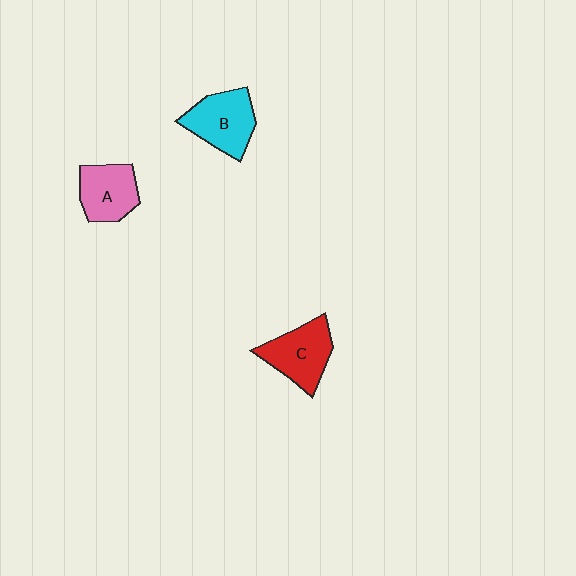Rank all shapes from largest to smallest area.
From largest to smallest: B (cyan), C (red), A (pink).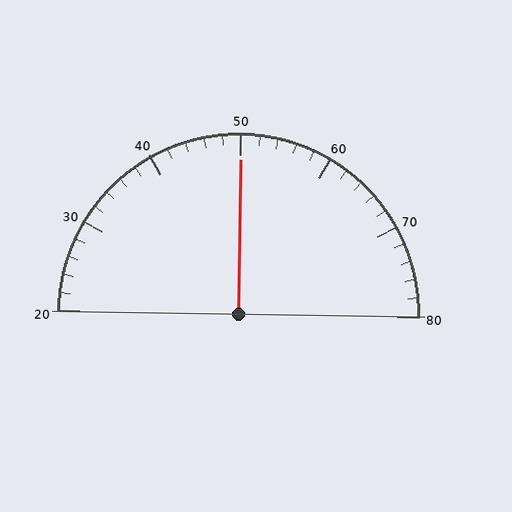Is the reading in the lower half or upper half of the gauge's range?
The reading is in the upper half of the range (20 to 80).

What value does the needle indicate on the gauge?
The needle indicates approximately 50.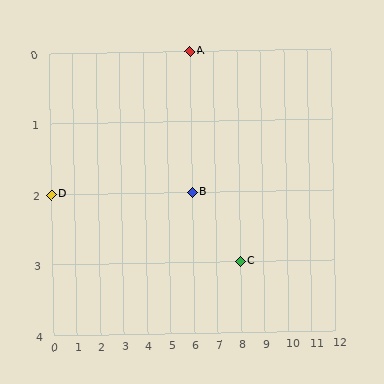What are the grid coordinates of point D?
Point D is at grid coordinates (0, 2).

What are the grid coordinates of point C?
Point C is at grid coordinates (8, 3).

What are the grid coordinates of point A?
Point A is at grid coordinates (6, 0).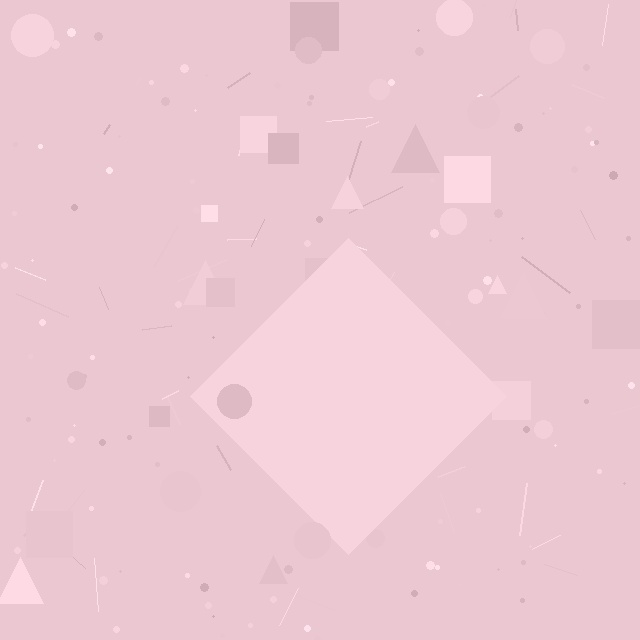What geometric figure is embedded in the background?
A diamond is embedded in the background.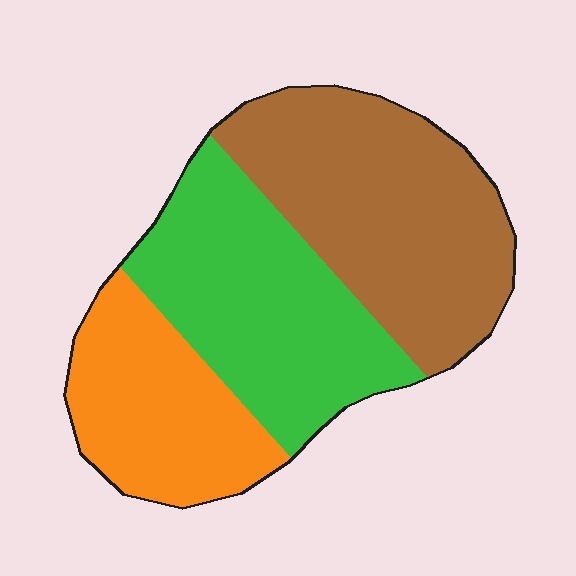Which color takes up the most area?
Brown, at roughly 40%.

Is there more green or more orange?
Green.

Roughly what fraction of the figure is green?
Green takes up about one third (1/3) of the figure.